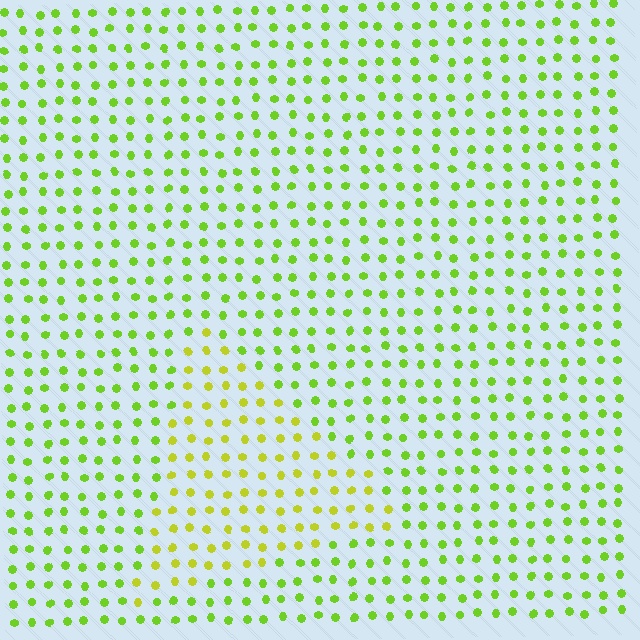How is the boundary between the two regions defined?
The boundary is defined purely by a slight shift in hue (about 27 degrees). Spacing, size, and orientation are identical on both sides.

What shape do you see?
I see a triangle.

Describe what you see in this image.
The image is filled with small lime elements in a uniform arrangement. A triangle-shaped region is visible where the elements are tinted to a slightly different hue, forming a subtle color boundary.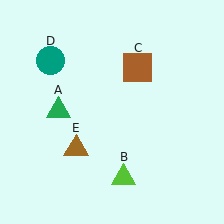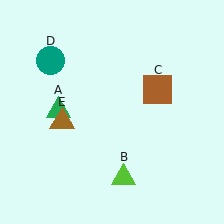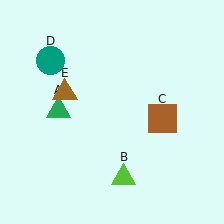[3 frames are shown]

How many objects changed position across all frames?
2 objects changed position: brown square (object C), brown triangle (object E).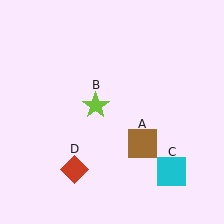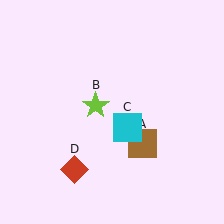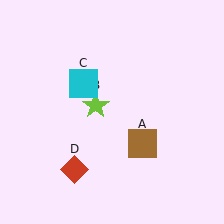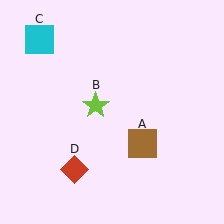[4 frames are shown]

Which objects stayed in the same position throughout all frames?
Brown square (object A) and lime star (object B) and red diamond (object D) remained stationary.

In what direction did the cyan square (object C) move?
The cyan square (object C) moved up and to the left.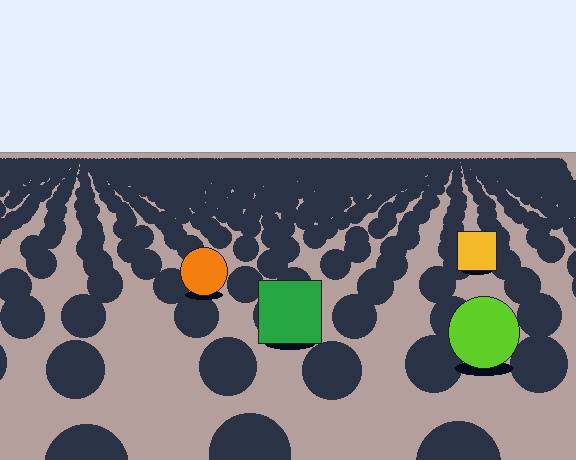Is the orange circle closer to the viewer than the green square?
No. The green square is closer — you can tell from the texture gradient: the ground texture is coarser near it.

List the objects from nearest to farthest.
From nearest to farthest: the lime circle, the green square, the orange circle, the yellow square.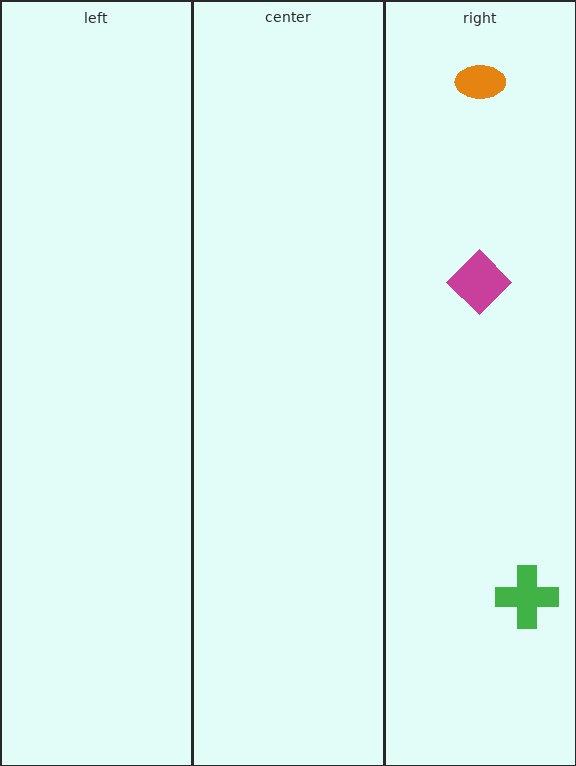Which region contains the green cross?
The right region.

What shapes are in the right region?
The green cross, the magenta diamond, the orange ellipse.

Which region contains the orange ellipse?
The right region.